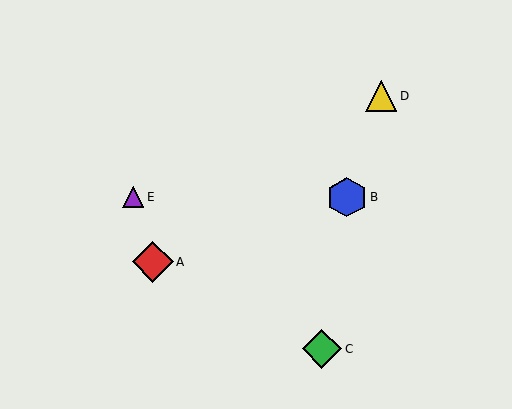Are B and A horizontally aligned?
No, B is at y≈197 and A is at y≈262.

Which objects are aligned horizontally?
Objects B, E are aligned horizontally.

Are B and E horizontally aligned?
Yes, both are at y≈197.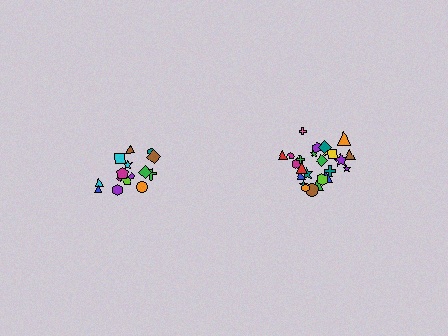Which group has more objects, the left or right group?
The right group.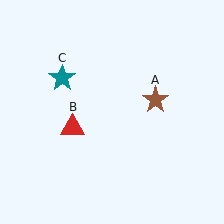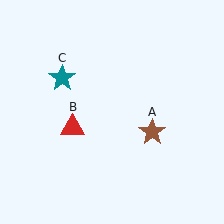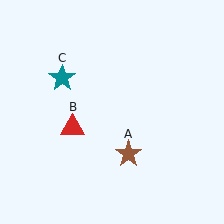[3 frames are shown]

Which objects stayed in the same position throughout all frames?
Red triangle (object B) and teal star (object C) remained stationary.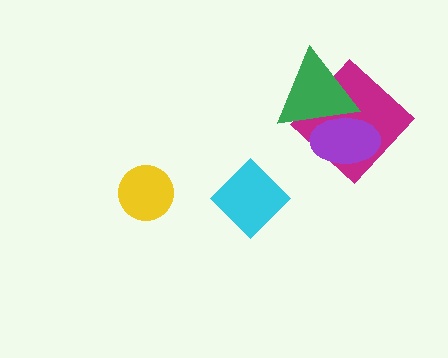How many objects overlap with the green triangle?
2 objects overlap with the green triangle.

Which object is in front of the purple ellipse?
The green triangle is in front of the purple ellipse.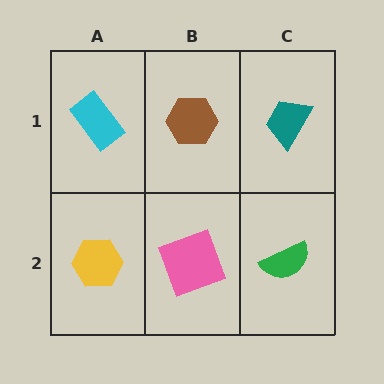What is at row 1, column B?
A brown hexagon.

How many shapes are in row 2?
3 shapes.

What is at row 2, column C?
A green semicircle.